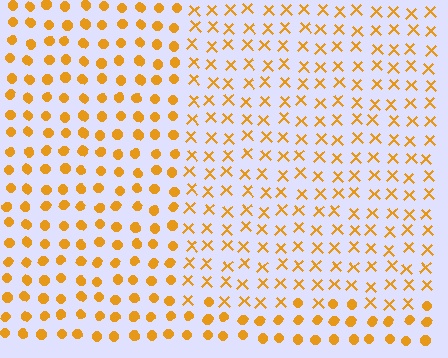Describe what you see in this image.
The image is filled with small orange elements arranged in a uniform grid. A rectangle-shaped region contains X marks, while the surrounding area contains circles. The boundary is defined purely by the change in element shape.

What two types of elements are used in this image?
The image uses X marks inside the rectangle region and circles outside it.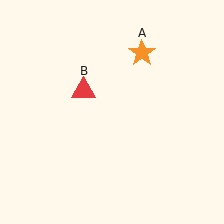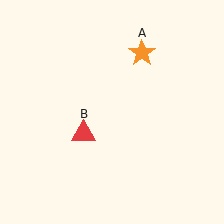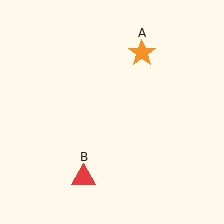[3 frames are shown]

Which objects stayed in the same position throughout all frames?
Orange star (object A) remained stationary.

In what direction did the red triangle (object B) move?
The red triangle (object B) moved down.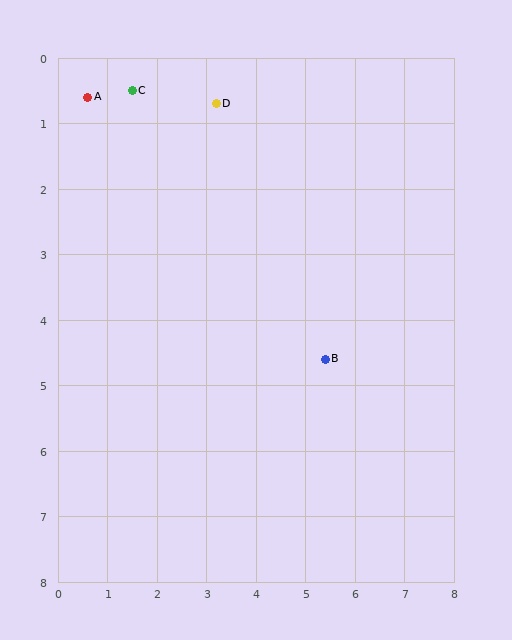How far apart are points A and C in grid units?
Points A and C are about 0.9 grid units apart.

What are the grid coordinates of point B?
Point B is at approximately (5.4, 4.6).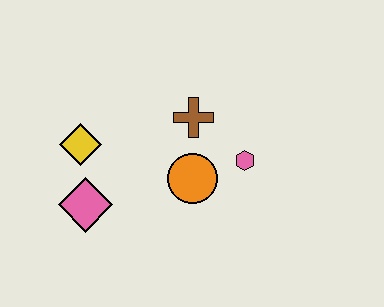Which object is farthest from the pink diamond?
The pink hexagon is farthest from the pink diamond.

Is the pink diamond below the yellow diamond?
Yes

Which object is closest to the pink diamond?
The yellow diamond is closest to the pink diamond.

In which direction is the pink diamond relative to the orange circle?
The pink diamond is to the left of the orange circle.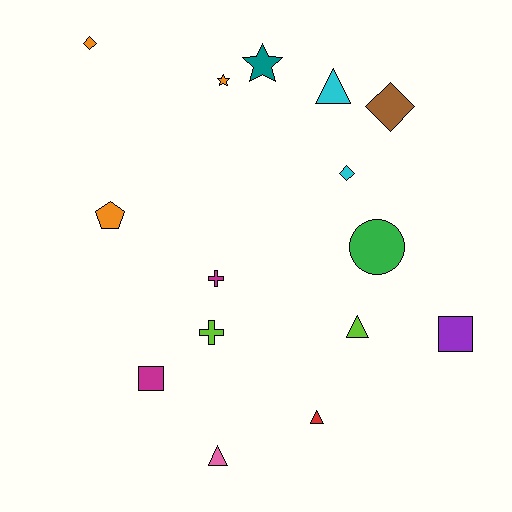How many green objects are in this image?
There is 1 green object.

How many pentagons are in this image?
There is 1 pentagon.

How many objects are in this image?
There are 15 objects.